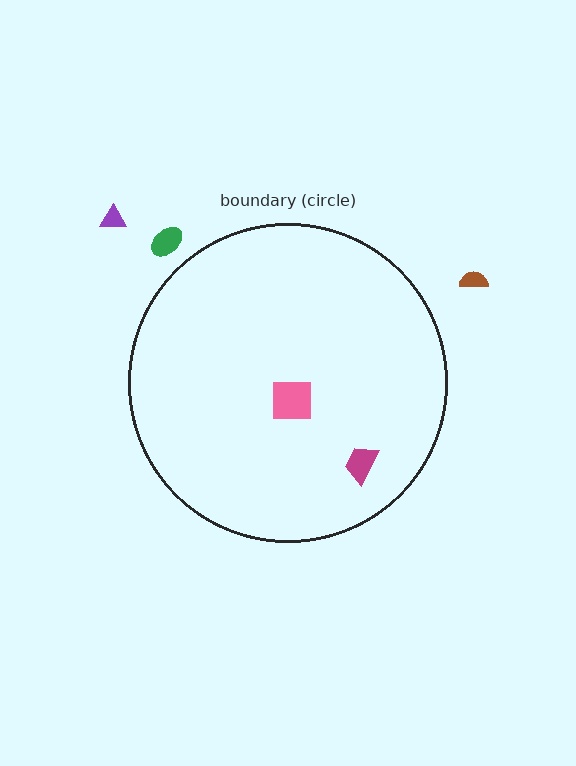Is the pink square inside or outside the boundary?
Inside.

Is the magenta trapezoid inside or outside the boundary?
Inside.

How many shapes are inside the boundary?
2 inside, 3 outside.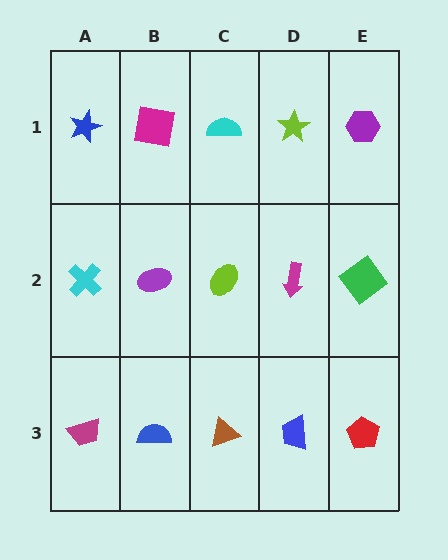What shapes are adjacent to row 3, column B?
A purple ellipse (row 2, column B), a magenta trapezoid (row 3, column A), a brown triangle (row 3, column C).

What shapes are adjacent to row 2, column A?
A blue star (row 1, column A), a magenta trapezoid (row 3, column A), a purple ellipse (row 2, column B).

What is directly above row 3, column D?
A magenta arrow.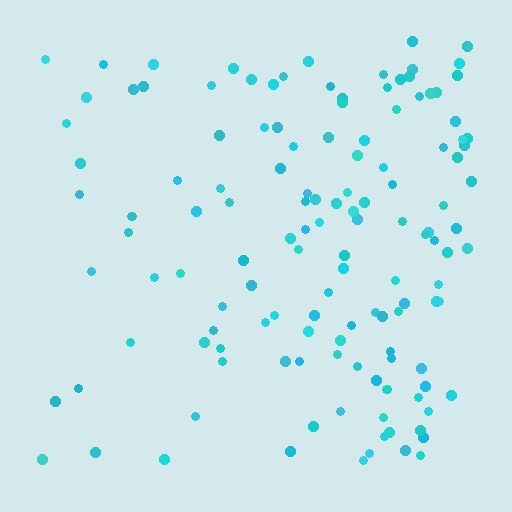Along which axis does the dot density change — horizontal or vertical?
Horizontal.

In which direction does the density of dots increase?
From left to right, with the right side densest.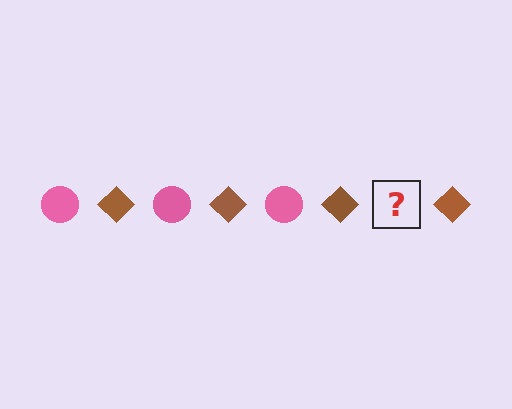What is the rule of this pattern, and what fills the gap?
The rule is that the pattern alternates between pink circle and brown diamond. The gap should be filled with a pink circle.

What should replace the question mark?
The question mark should be replaced with a pink circle.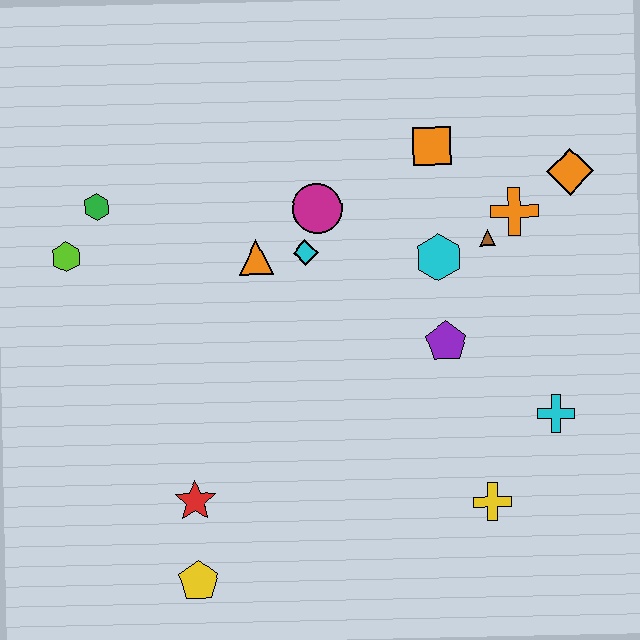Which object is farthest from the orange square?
The yellow pentagon is farthest from the orange square.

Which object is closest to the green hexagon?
The lime hexagon is closest to the green hexagon.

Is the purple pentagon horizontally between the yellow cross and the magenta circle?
Yes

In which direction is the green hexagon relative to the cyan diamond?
The green hexagon is to the left of the cyan diamond.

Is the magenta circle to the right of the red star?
Yes